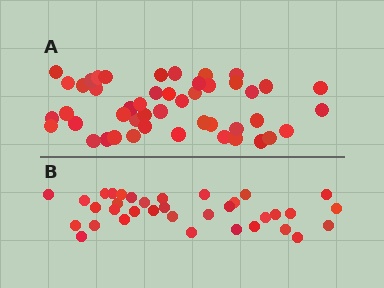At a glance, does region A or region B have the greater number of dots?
Region A (the top region) has more dots.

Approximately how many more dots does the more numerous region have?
Region A has roughly 12 or so more dots than region B.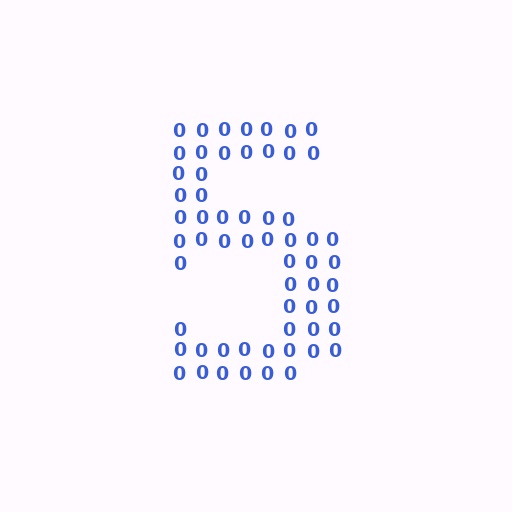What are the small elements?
The small elements are digit 0's.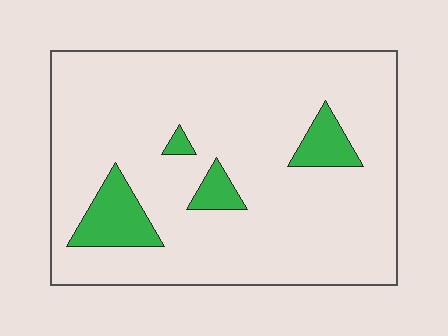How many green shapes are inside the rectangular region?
4.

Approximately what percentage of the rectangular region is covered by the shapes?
Approximately 10%.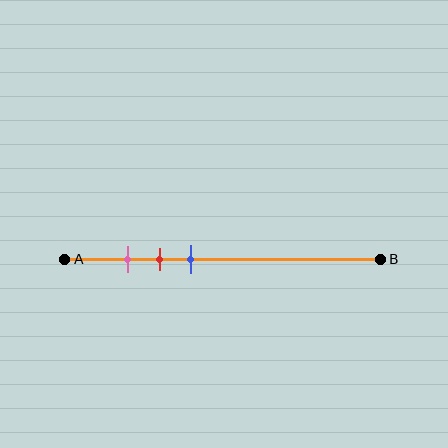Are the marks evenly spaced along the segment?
Yes, the marks are approximately evenly spaced.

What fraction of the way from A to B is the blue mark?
The blue mark is approximately 40% (0.4) of the way from A to B.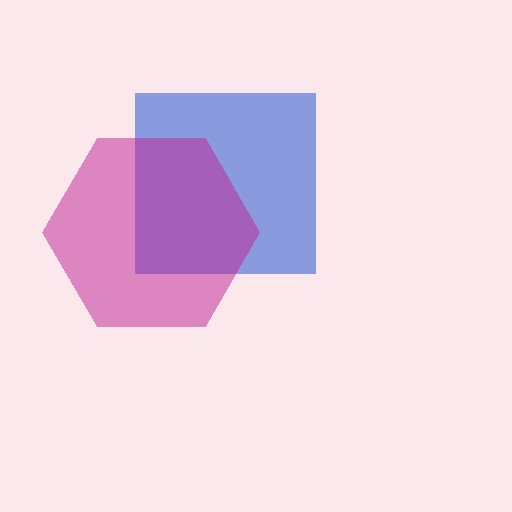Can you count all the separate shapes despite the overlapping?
Yes, there are 2 separate shapes.